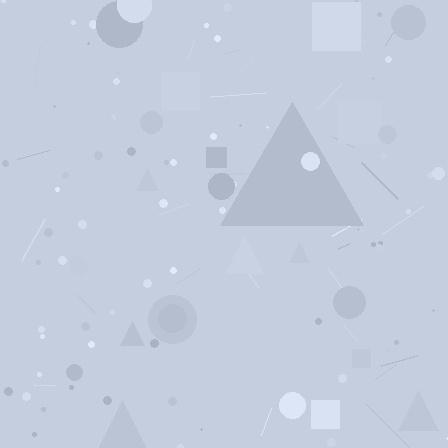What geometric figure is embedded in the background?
A triangle is embedded in the background.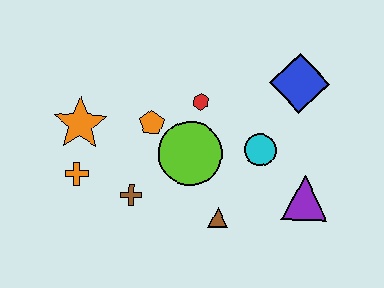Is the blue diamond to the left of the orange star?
No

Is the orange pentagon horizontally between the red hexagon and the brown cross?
Yes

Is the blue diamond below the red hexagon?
No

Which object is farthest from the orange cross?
The blue diamond is farthest from the orange cross.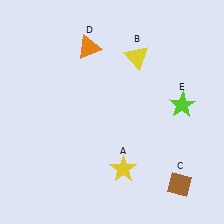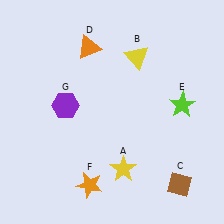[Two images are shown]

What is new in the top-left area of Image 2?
A purple hexagon (G) was added in the top-left area of Image 2.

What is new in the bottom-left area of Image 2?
An orange star (F) was added in the bottom-left area of Image 2.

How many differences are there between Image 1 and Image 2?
There are 2 differences between the two images.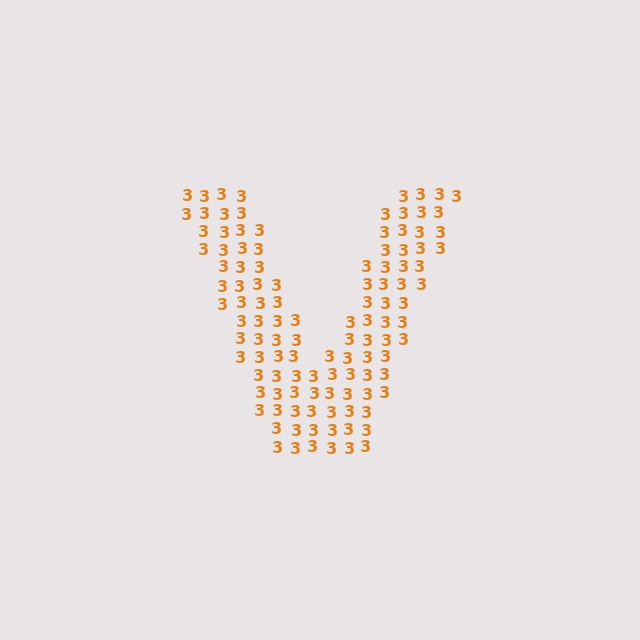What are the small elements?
The small elements are digit 3's.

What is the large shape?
The large shape is the letter V.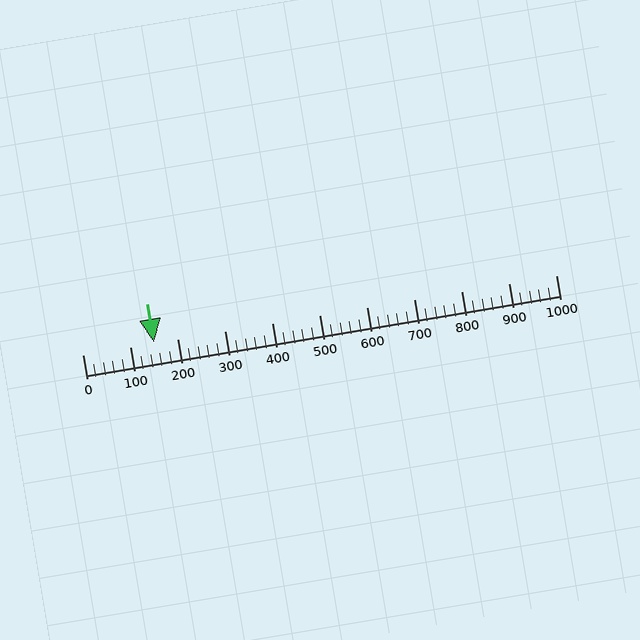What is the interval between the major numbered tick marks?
The major tick marks are spaced 100 units apart.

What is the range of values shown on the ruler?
The ruler shows values from 0 to 1000.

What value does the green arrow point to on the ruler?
The green arrow points to approximately 151.